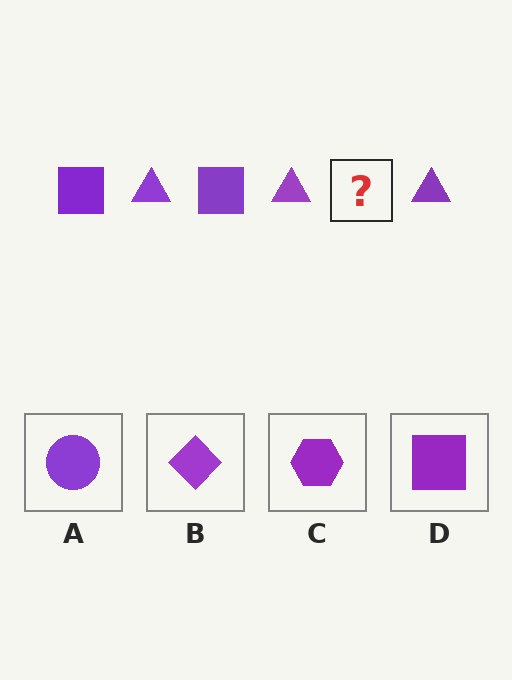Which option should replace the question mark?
Option D.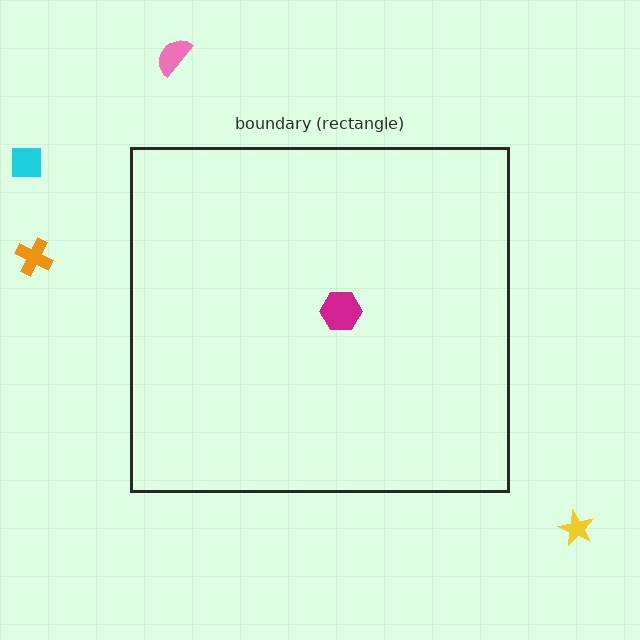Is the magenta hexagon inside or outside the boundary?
Inside.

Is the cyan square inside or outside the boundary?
Outside.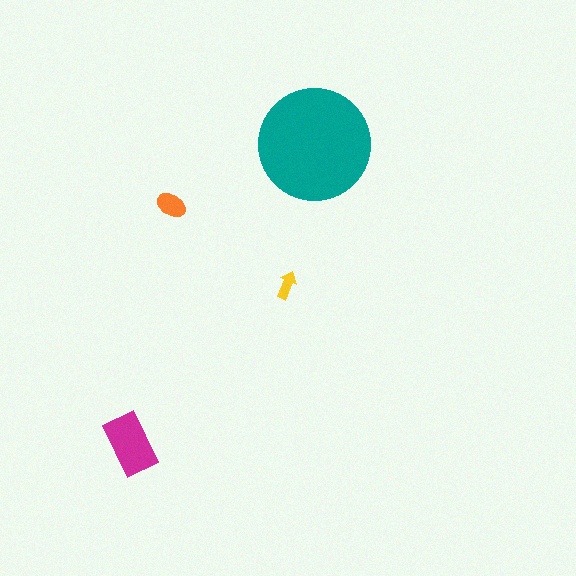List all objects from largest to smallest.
The teal circle, the magenta rectangle, the orange ellipse, the yellow arrow.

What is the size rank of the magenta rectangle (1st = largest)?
2nd.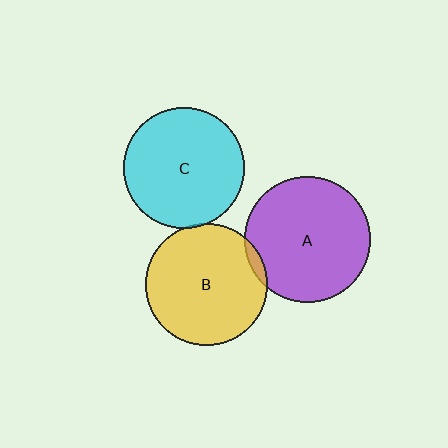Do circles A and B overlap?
Yes.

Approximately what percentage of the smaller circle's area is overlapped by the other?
Approximately 5%.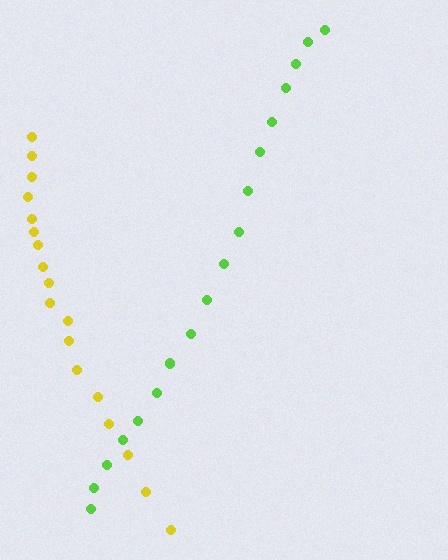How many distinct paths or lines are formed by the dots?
There are 2 distinct paths.